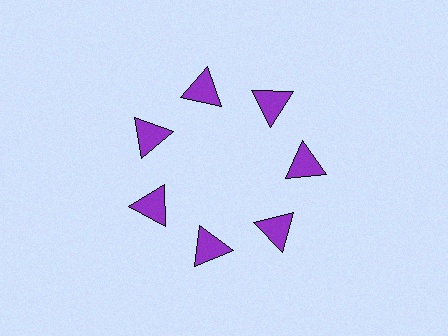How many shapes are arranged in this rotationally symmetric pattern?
There are 7 shapes, arranged in 7 groups of 1.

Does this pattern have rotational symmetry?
Yes, this pattern has 7-fold rotational symmetry. It looks the same after rotating 51 degrees around the center.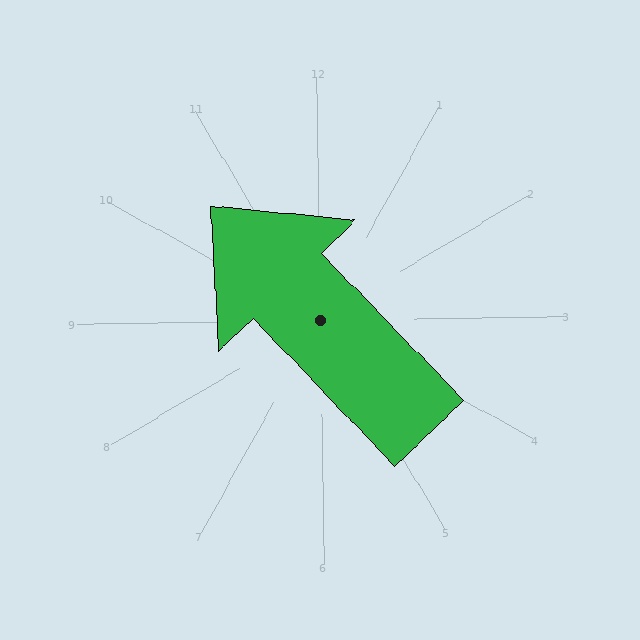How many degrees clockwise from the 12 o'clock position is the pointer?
Approximately 317 degrees.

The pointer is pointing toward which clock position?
Roughly 11 o'clock.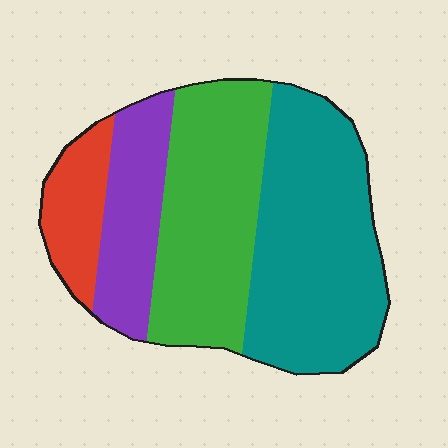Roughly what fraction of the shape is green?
Green takes up between a sixth and a third of the shape.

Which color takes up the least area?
Red, at roughly 10%.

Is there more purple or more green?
Green.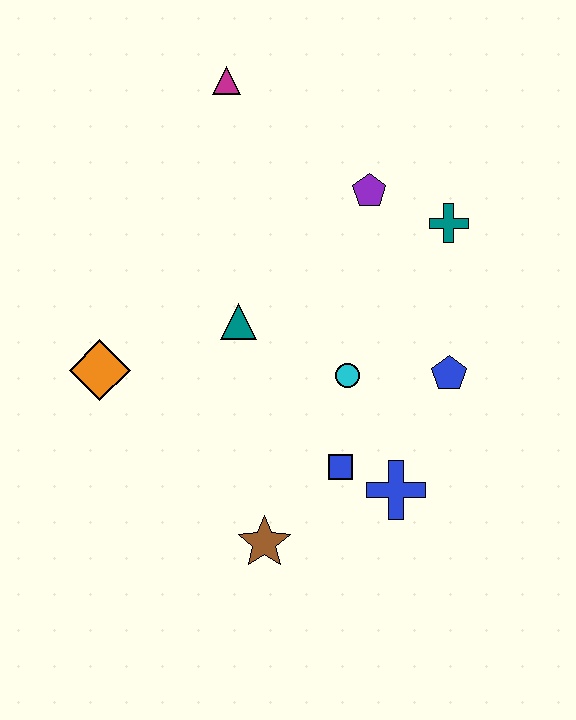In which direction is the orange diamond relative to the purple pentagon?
The orange diamond is to the left of the purple pentagon.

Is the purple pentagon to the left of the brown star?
No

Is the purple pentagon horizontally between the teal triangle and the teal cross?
Yes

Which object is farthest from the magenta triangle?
The brown star is farthest from the magenta triangle.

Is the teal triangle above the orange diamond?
Yes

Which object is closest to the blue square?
The blue cross is closest to the blue square.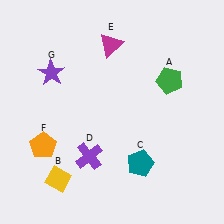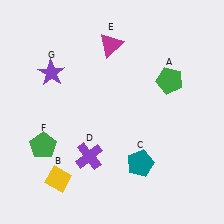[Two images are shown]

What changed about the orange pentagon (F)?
In Image 1, F is orange. In Image 2, it changed to green.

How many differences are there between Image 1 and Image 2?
There is 1 difference between the two images.